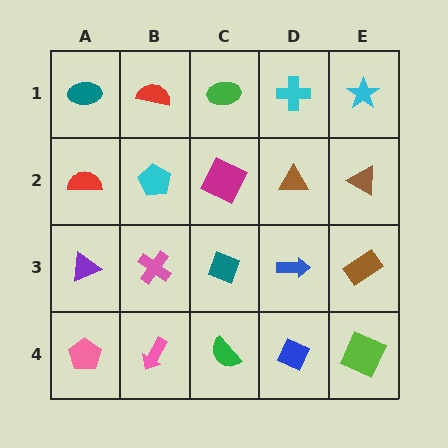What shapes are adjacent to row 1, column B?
A cyan pentagon (row 2, column B), a teal ellipse (row 1, column A), a green ellipse (row 1, column C).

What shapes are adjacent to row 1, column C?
A magenta square (row 2, column C), a red semicircle (row 1, column B), a cyan cross (row 1, column D).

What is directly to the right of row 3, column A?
A pink cross.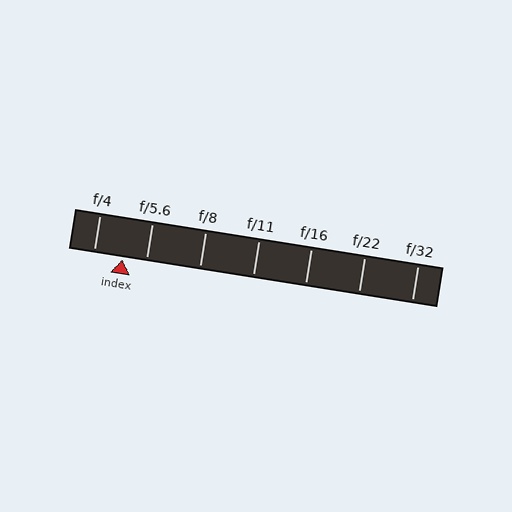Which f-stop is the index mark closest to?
The index mark is closest to f/5.6.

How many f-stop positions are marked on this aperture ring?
There are 7 f-stop positions marked.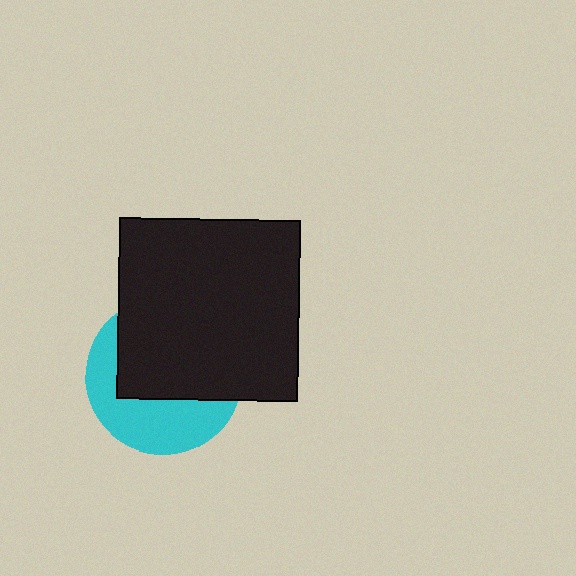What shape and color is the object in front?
The object in front is a black square.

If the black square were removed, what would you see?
You would see the complete cyan circle.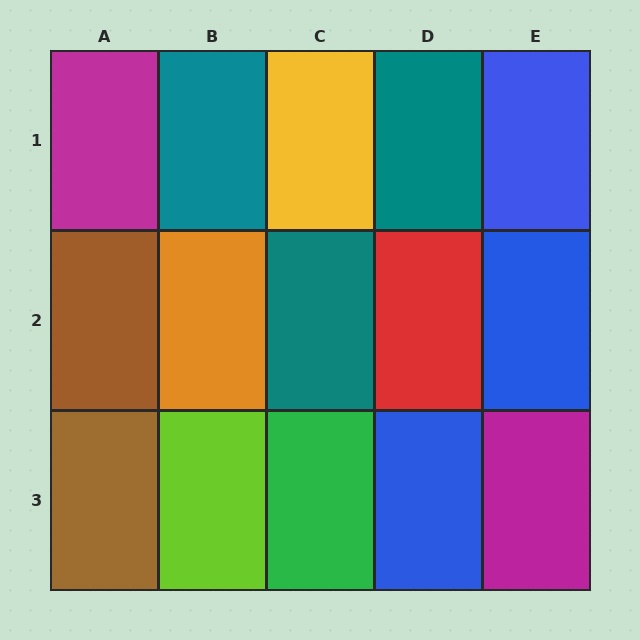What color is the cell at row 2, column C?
Teal.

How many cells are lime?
1 cell is lime.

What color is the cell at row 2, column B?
Orange.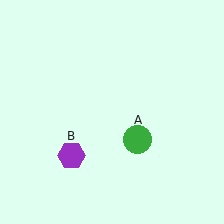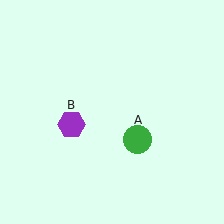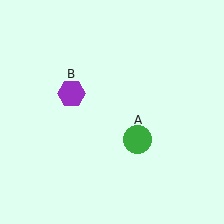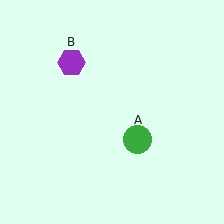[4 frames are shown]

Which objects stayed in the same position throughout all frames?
Green circle (object A) remained stationary.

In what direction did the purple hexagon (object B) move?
The purple hexagon (object B) moved up.